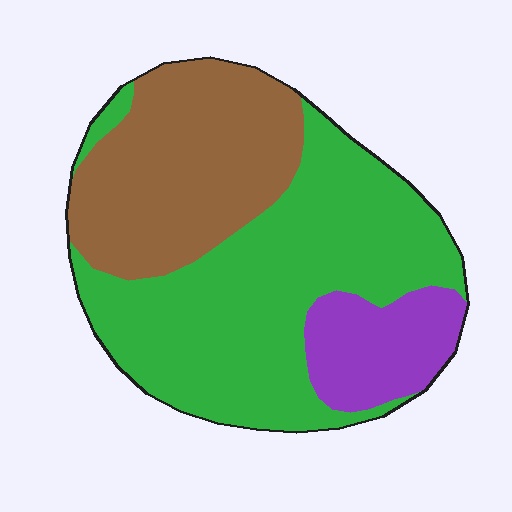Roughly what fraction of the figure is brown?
Brown takes up between a sixth and a third of the figure.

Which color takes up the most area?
Green, at roughly 55%.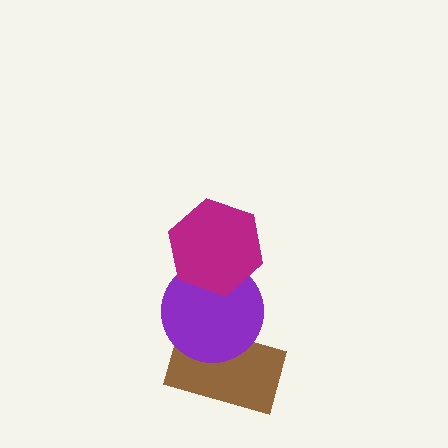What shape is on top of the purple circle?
The magenta hexagon is on top of the purple circle.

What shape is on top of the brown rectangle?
The purple circle is on top of the brown rectangle.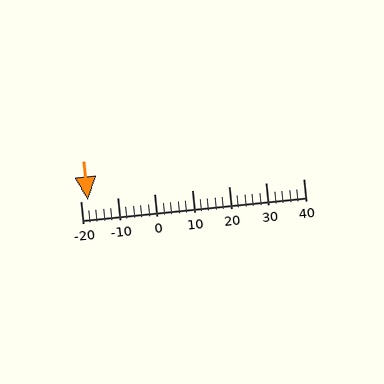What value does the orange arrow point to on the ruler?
The orange arrow points to approximately -18.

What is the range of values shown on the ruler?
The ruler shows values from -20 to 40.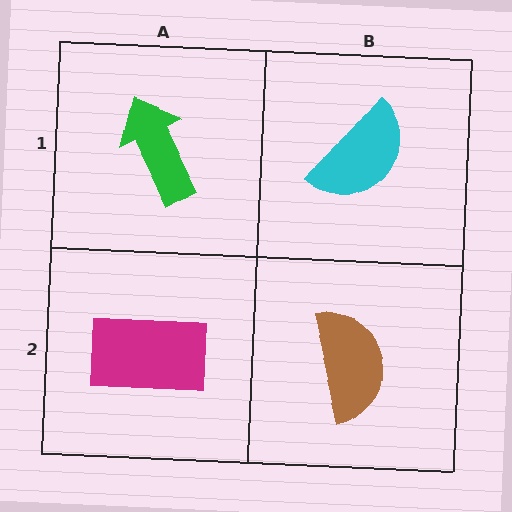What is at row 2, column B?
A brown semicircle.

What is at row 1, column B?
A cyan semicircle.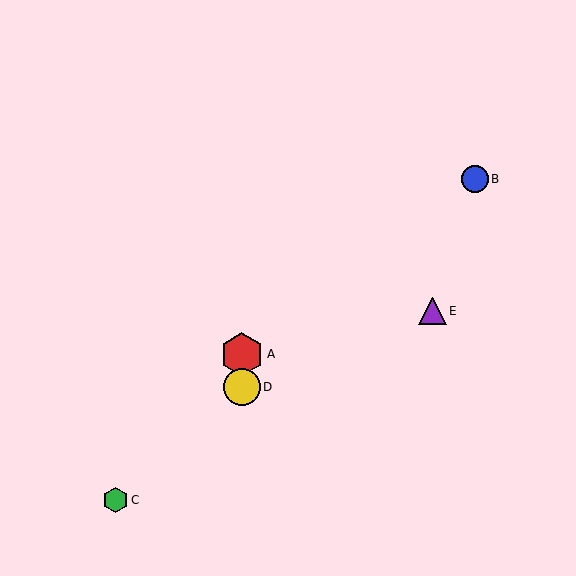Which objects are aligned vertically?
Objects A, D are aligned vertically.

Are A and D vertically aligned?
Yes, both are at x≈242.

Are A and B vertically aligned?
No, A is at x≈242 and B is at x≈475.